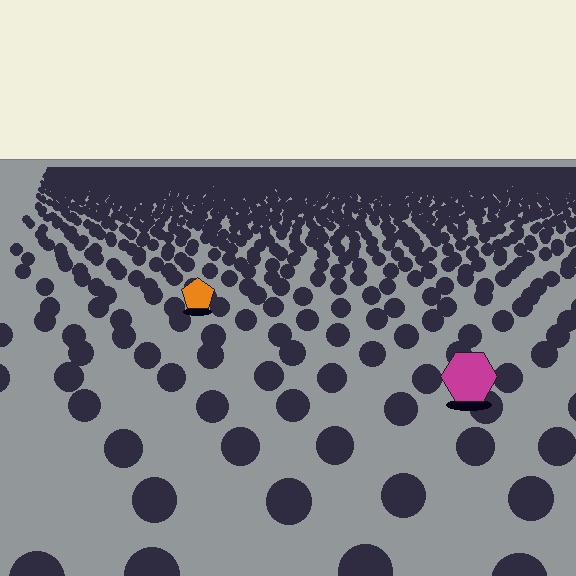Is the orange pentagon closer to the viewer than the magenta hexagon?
No. The magenta hexagon is closer — you can tell from the texture gradient: the ground texture is coarser near it.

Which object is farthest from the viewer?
The orange pentagon is farthest from the viewer. It appears smaller and the ground texture around it is denser.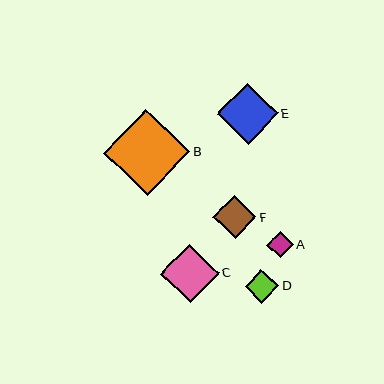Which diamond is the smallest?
Diamond A is the smallest with a size of approximately 27 pixels.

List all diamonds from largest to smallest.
From largest to smallest: B, E, C, F, D, A.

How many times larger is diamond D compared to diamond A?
Diamond D is approximately 1.3 times the size of diamond A.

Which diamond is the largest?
Diamond B is the largest with a size of approximately 86 pixels.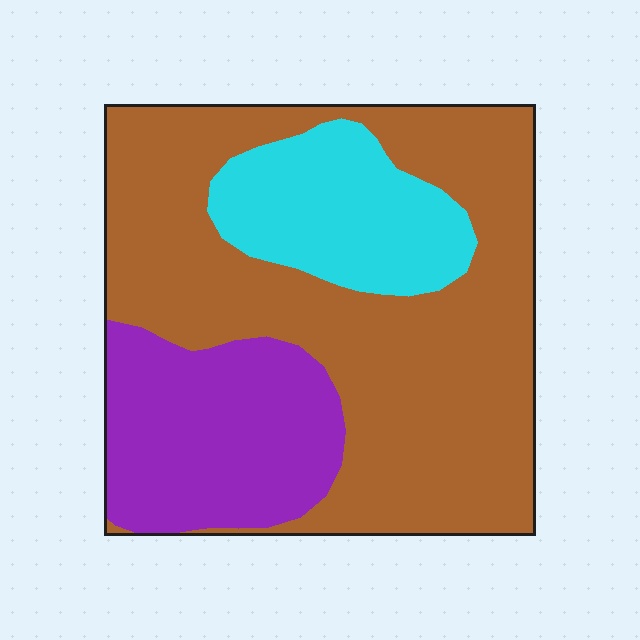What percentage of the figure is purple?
Purple covers about 25% of the figure.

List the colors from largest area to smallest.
From largest to smallest: brown, purple, cyan.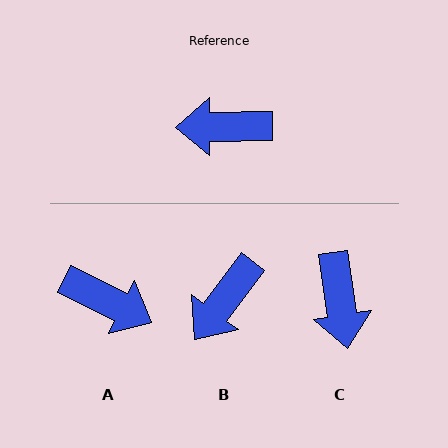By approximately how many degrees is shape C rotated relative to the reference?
Approximately 98 degrees counter-clockwise.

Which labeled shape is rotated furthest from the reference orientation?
A, about 153 degrees away.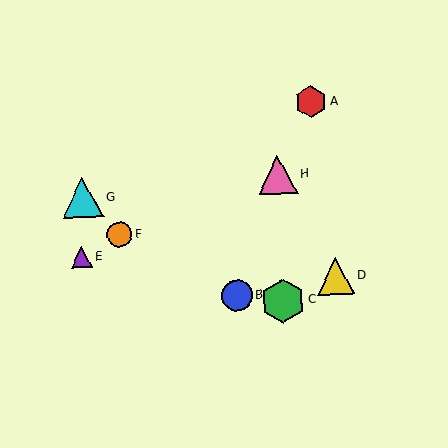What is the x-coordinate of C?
Object C is at x≈283.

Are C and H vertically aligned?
Yes, both are at x≈283.